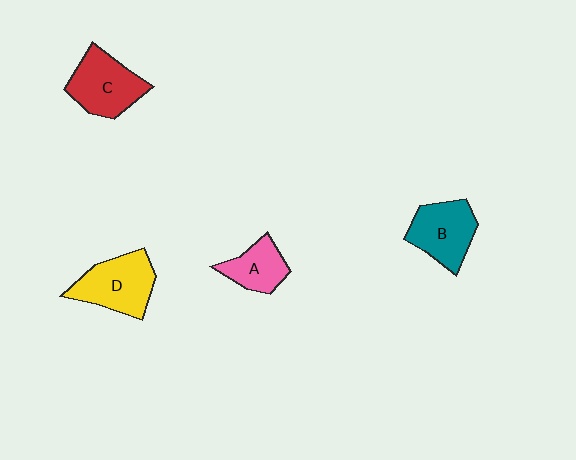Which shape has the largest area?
Shape D (yellow).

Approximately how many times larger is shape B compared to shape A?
Approximately 1.4 times.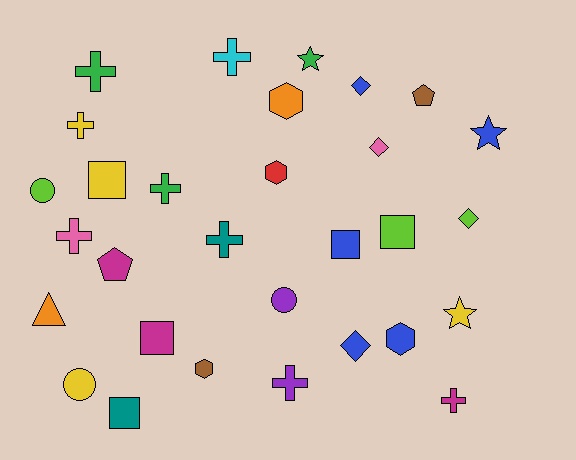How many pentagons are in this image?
There are 2 pentagons.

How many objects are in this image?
There are 30 objects.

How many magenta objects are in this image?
There are 3 magenta objects.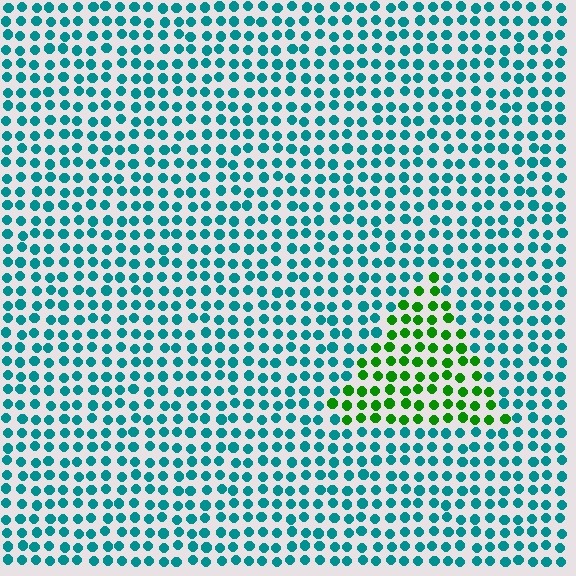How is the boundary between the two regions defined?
The boundary is defined purely by a slight shift in hue (about 62 degrees). Spacing, size, and orientation are identical on both sides.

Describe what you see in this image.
The image is filled with small teal elements in a uniform arrangement. A triangle-shaped region is visible where the elements are tinted to a slightly different hue, forming a subtle color boundary.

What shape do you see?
I see a triangle.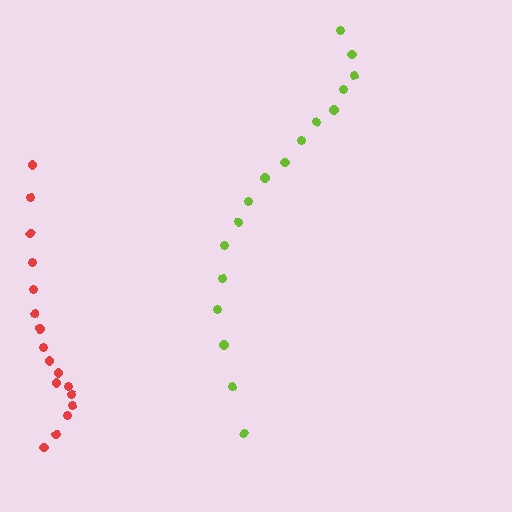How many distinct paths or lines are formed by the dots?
There are 2 distinct paths.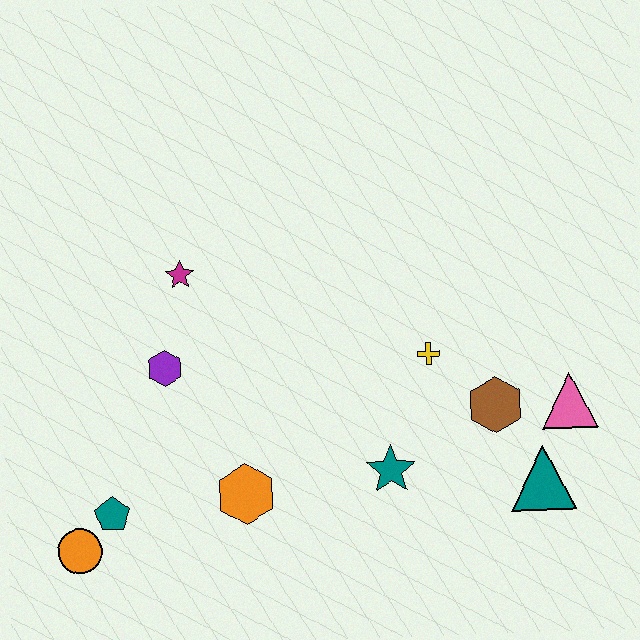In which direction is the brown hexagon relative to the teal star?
The brown hexagon is to the right of the teal star.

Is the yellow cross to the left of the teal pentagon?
No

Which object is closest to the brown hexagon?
The pink triangle is closest to the brown hexagon.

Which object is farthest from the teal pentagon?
The pink triangle is farthest from the teal pentagon.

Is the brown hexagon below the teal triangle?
No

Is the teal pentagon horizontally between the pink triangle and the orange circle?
Yes